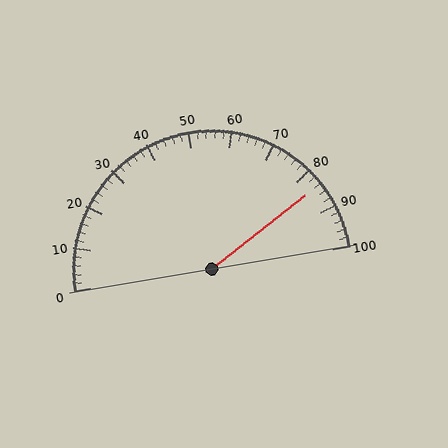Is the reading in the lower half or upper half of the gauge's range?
The reading is in the upper half of the range (0 to 100).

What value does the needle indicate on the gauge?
The needle indicates approximately 84.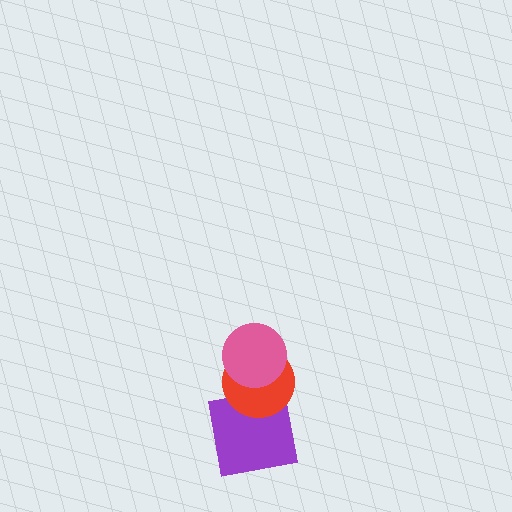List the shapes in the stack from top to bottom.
From top to bottom: the pink circle, the red circle, the purple square.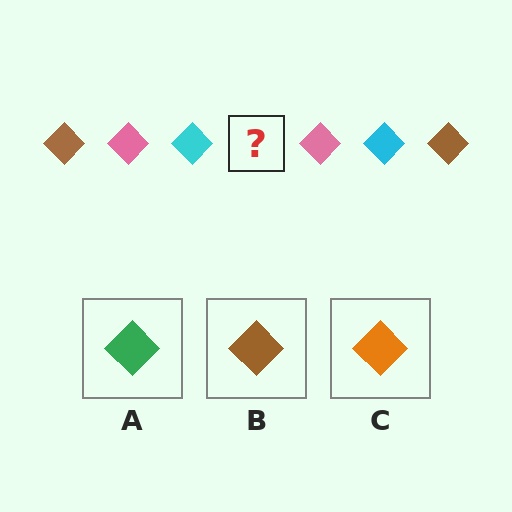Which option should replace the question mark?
Option B.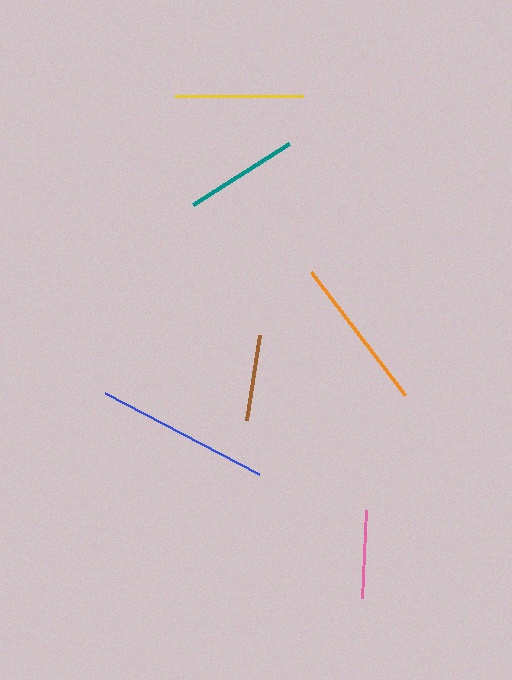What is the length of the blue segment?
The blue segment is approximately 174 pixels long.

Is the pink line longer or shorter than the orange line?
The orange line is longer than the pink line.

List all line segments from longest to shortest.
From longest to shortest: blue, orange, yellow, teal, pink, brown.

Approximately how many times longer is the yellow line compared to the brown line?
The yellow line is approximately 1.5 times the length of the brown line.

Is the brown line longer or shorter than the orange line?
The orange line is longer than the brown line.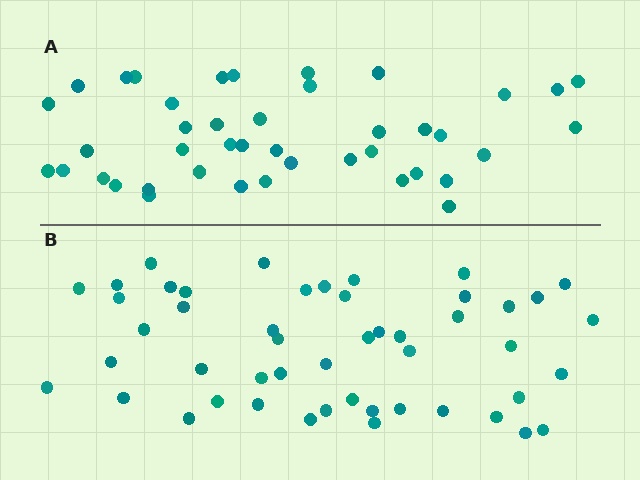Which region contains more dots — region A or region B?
Region B (the bottom region) has more dots.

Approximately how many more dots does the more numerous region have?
Region B has roughly 8 or so more dots than region A.